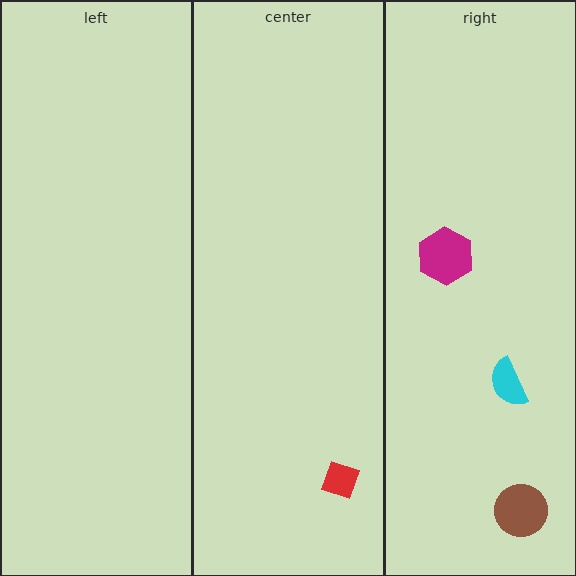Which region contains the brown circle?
The right region.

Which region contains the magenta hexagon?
The right region.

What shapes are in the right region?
The magenta hexagon, the brown circle, the cyan semicircle.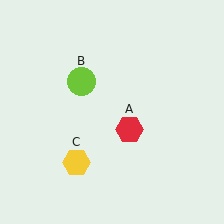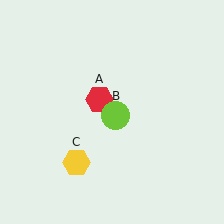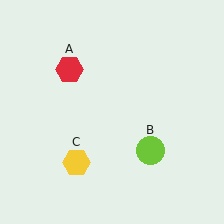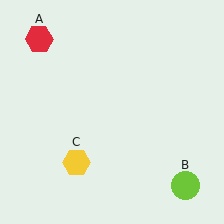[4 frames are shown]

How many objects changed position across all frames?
2 objects changed position: red hexagon (object A), lime circle (object B).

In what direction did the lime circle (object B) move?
The lime circle (object B) moved down and to the right.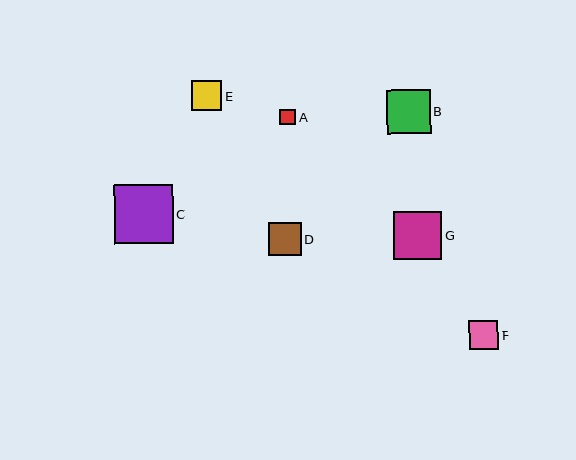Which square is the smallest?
Square A is the smallest with a size of approximately 16 pixels.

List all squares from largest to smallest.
From largest to smallest: C, G, B, D, E, F, A.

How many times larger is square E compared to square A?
Square E is approximately 1.9 times the size of square A.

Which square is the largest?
Square C is the largest with a size of approximately 59 pixels.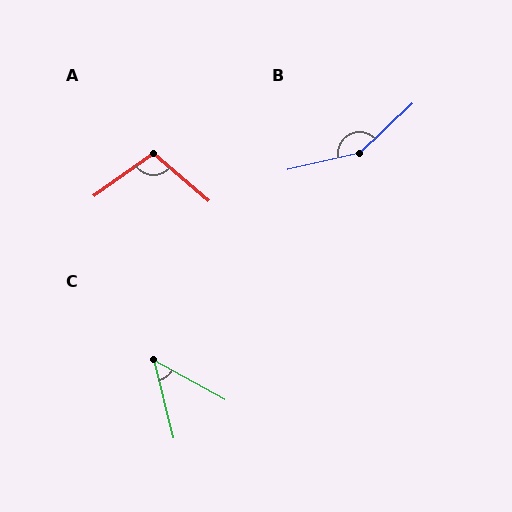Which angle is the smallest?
C, at approximately 47 degrees.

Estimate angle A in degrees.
Approximately 104 degrees.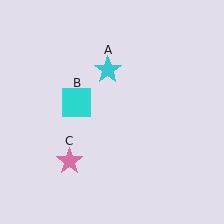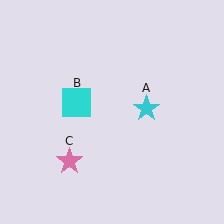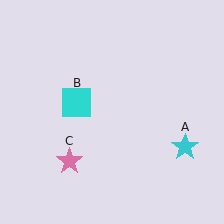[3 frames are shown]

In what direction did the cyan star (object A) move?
The cyan star (object A) moved down and to the right.